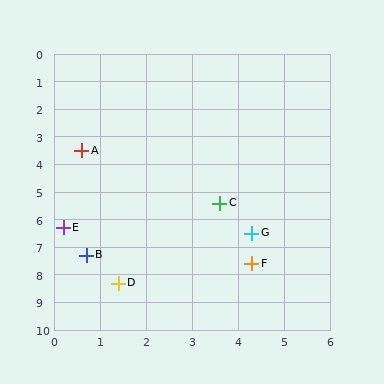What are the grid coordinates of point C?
Point C is at approximately (3.6, 5.4).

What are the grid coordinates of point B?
Point B is at approximately (0.7, 7.3).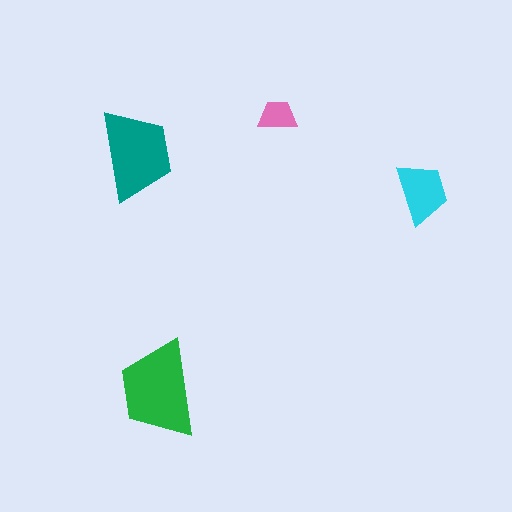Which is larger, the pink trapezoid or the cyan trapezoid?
The cyan one.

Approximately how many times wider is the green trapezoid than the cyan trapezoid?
About 1.5 times wider.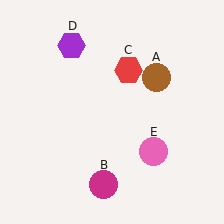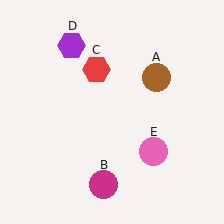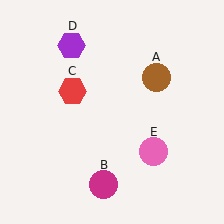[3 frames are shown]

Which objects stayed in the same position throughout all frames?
Brown circle (object A) and magenta circle (object B) and purple hexagon (object D) and pink circle (object E) remained stationary.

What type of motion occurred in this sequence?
The red hexagon (object C) rotated counterclockwise around the center of the scene.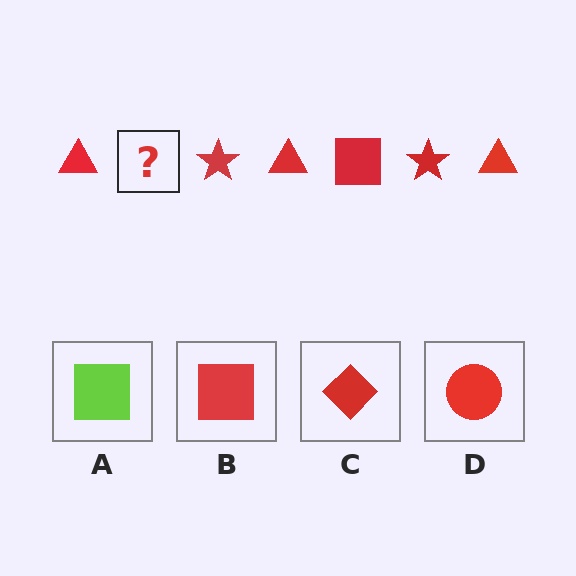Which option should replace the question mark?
Option B.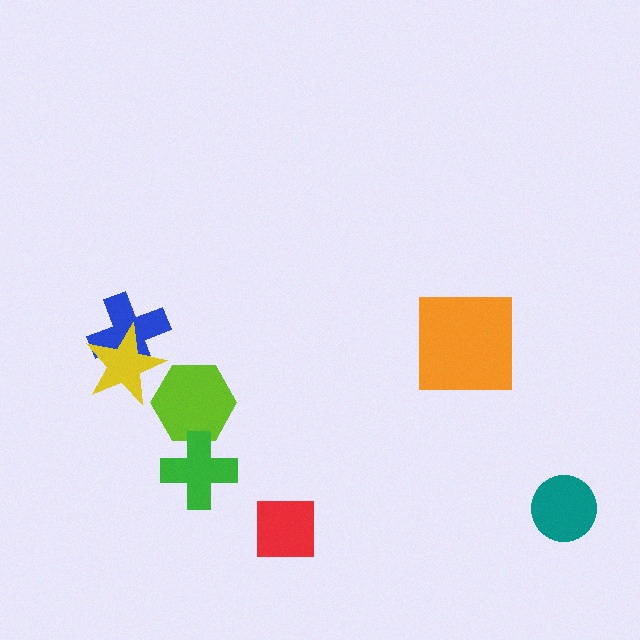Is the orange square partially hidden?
No, no other shape covers it.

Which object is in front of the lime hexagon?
The green cross is in front of the lime hexagon.